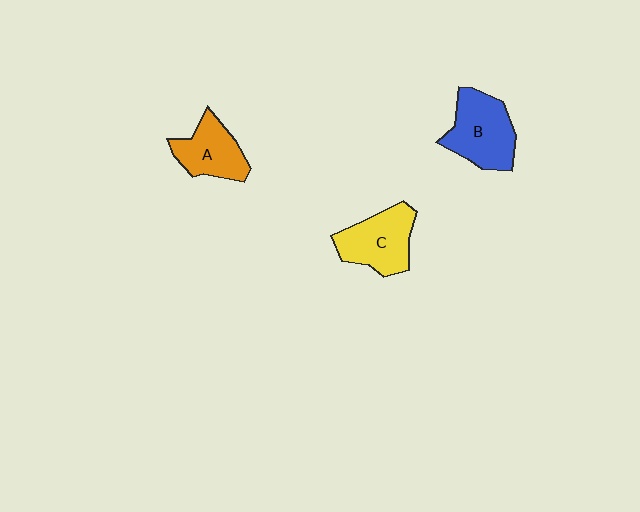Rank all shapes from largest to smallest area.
From largest to smallest: B (blue), C (yellow), A (orange).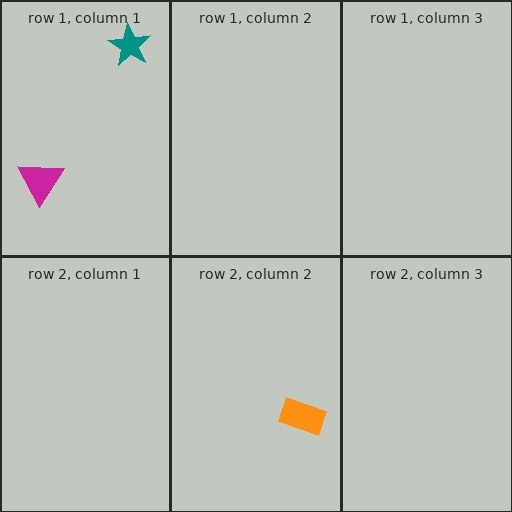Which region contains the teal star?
The row 1, column 1 region.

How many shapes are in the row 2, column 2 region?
1.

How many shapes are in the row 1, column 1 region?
2.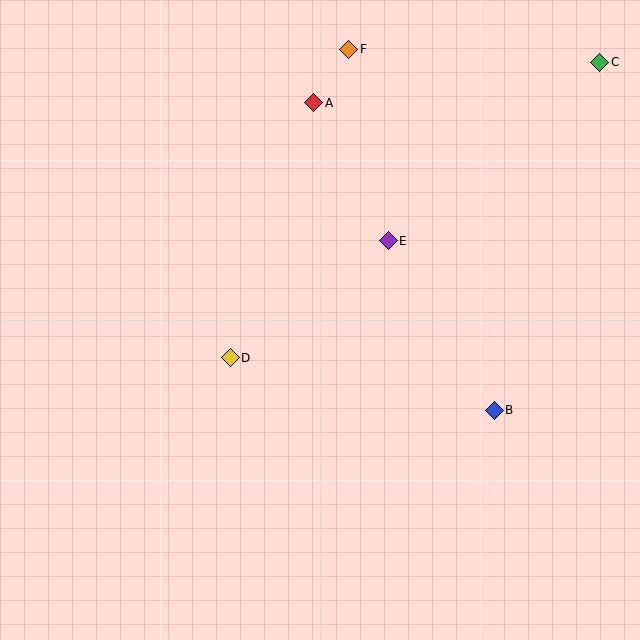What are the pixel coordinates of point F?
Point F is at (349, 49).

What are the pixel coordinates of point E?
Point E is at (388, 241).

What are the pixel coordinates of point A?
Point A is at (314, 103).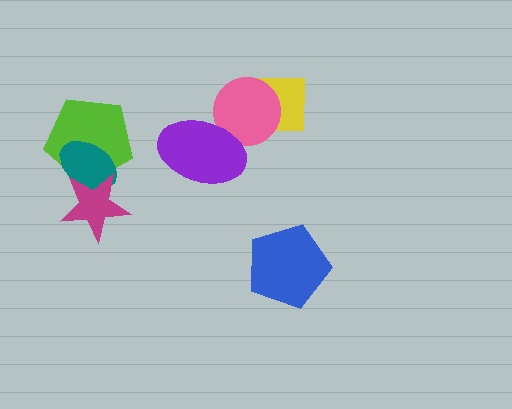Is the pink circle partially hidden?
Yes, it is partially covered by another shape.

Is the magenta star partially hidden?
No, no other shape covers it.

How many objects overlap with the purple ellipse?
1 object overlaps with the purple ellipse.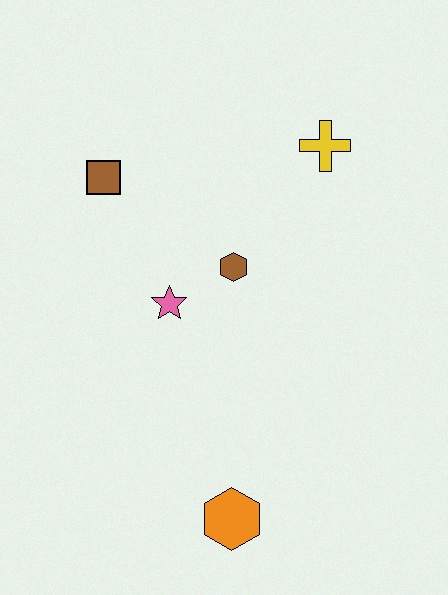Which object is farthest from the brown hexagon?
The orange hexagon is farthest from the brown hexagon.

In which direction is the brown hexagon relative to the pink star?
The brown hexagon is to the right of the pink star.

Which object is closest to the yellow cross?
The brown hexagon is closest to the yellow cross.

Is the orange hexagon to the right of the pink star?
Yes